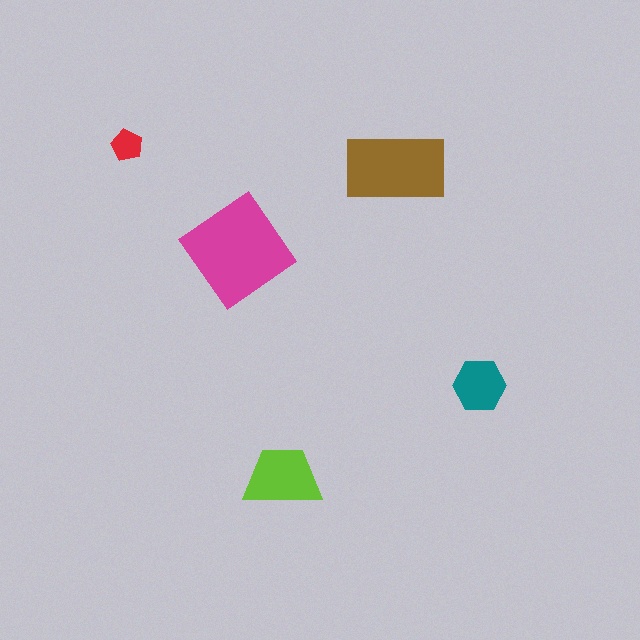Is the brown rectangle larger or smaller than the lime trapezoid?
Larger.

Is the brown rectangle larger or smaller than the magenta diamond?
Smaller.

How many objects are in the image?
There are 5 objects in the image.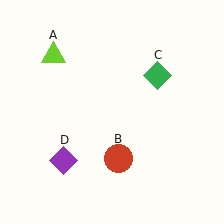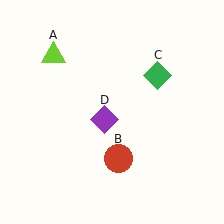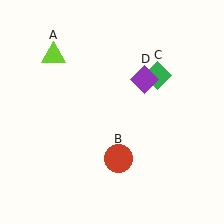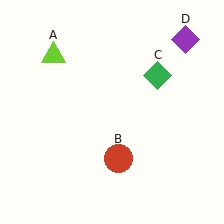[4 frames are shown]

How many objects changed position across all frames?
1 object changed position: purple diamond (object D).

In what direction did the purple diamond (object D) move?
The purple diamond (object D) moved up and to the right.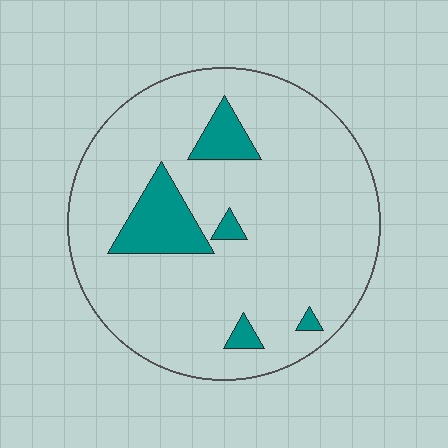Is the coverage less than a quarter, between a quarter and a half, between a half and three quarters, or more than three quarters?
Less than a quarter.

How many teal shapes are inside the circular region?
5.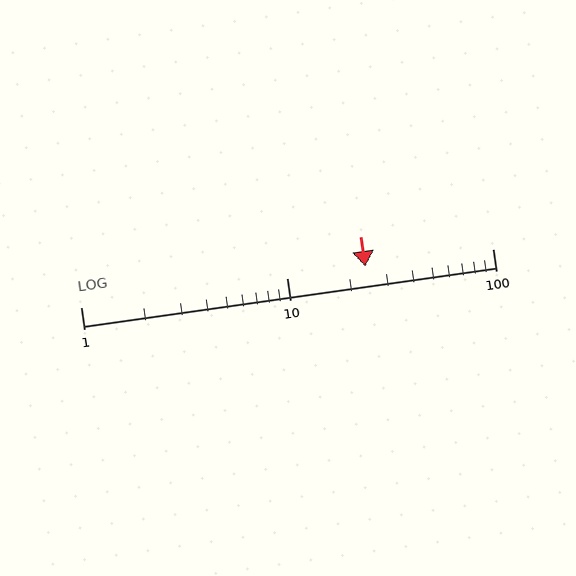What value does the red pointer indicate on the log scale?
The pointer indicates approximately 24.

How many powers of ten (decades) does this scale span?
The scale spans 2 decades, from 1 to 100.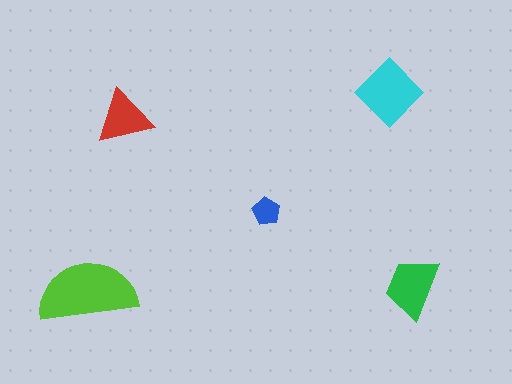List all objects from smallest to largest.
The blue pentagon, the red triangle, the green trapezoid, the cyan diamond, the lime semicircle.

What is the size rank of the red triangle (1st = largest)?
4th.